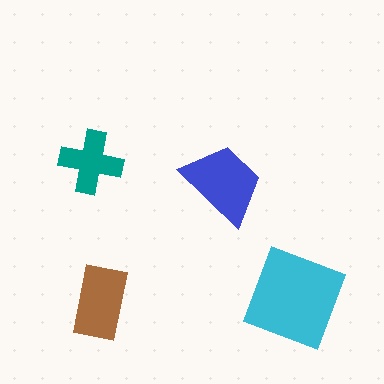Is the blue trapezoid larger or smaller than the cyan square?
Smaller.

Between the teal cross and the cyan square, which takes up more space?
The cyan square.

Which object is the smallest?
The teal cross.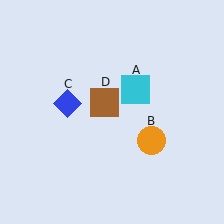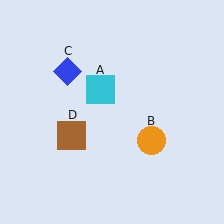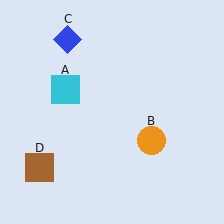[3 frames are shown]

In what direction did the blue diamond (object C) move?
The blue diamond (object C) moved up.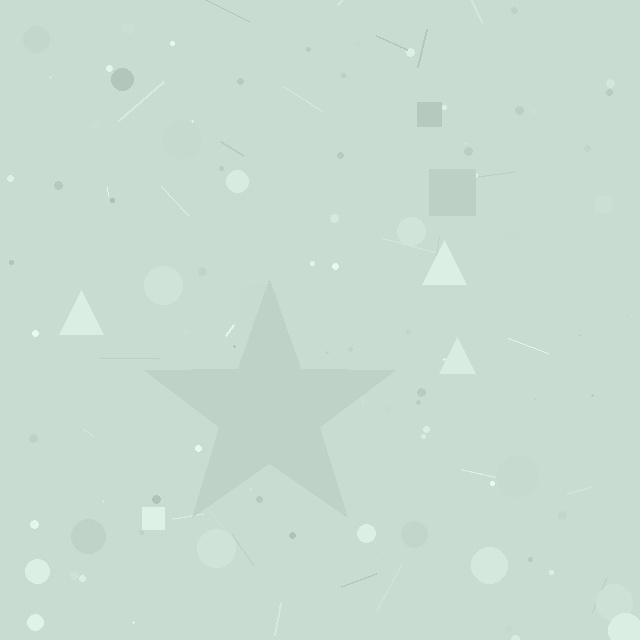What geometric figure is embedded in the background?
A star is embedded in the background.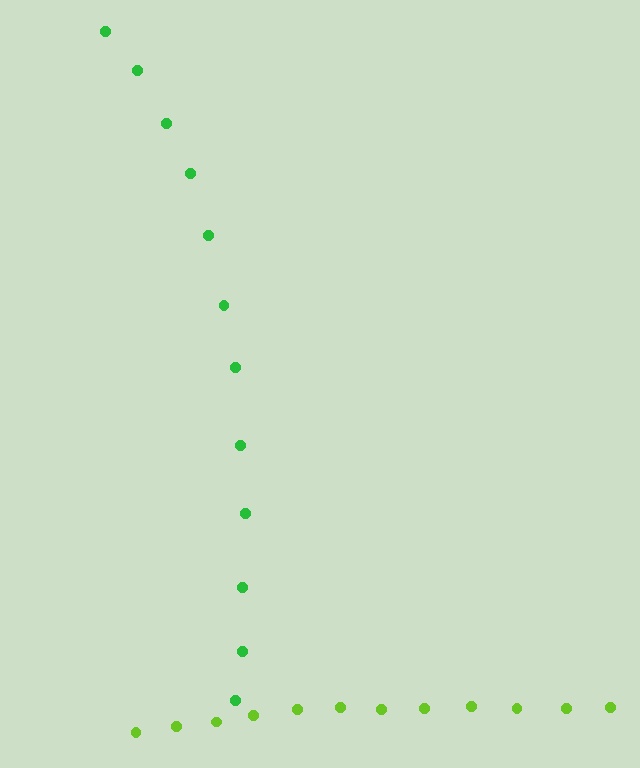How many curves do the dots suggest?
There are 2 distinct paths.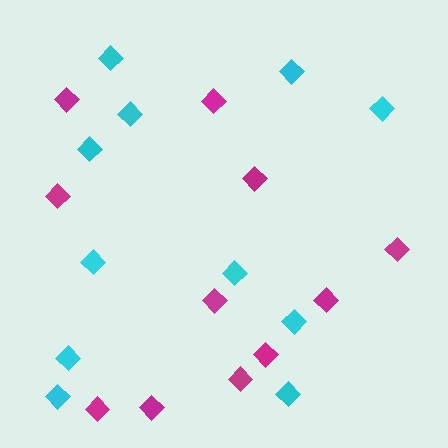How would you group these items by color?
There are 2 groups: one group of cyan diamonds (11) and one group of magenta diamonds (11).